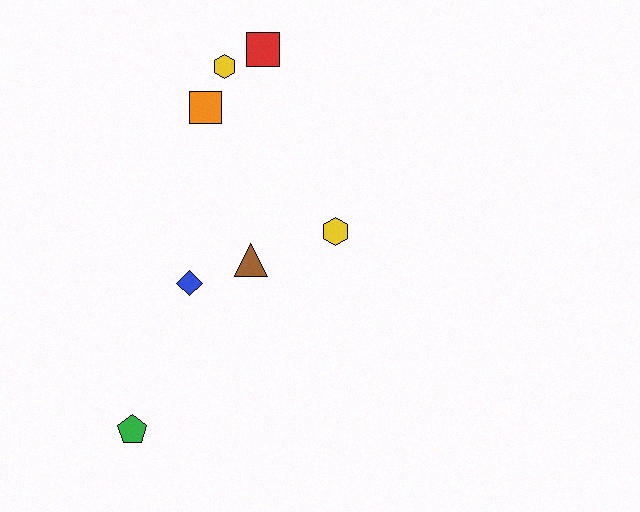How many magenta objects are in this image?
There are no magenta objects.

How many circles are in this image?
There are no circles.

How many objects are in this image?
There are 7 objects.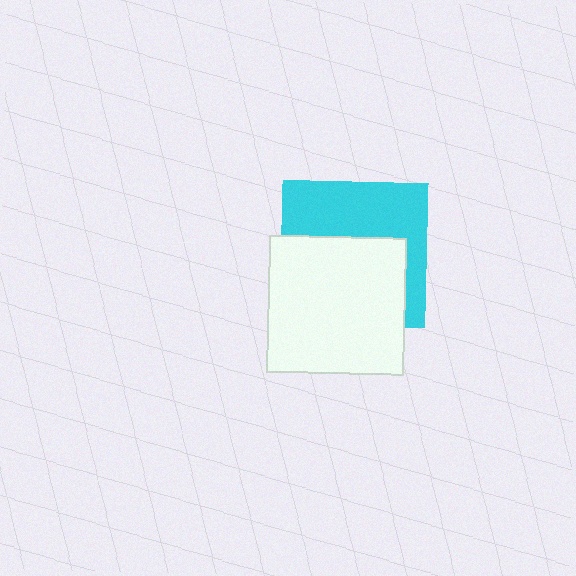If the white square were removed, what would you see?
You would see the complete cyan square.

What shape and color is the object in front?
The object in front is a white square.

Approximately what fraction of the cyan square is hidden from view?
Roughly 53% of the cyan square is hidden behind the white square.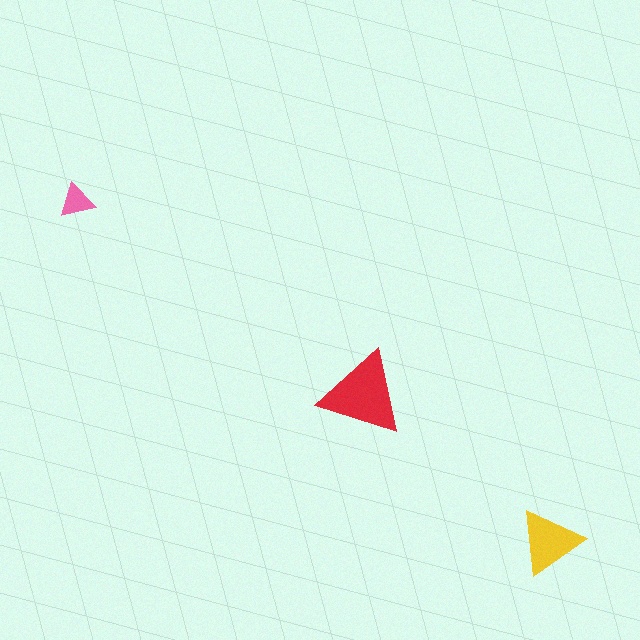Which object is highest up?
The pink triangle is topmost.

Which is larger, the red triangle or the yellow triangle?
The red one.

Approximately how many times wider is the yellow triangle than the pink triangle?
About 2 times wider.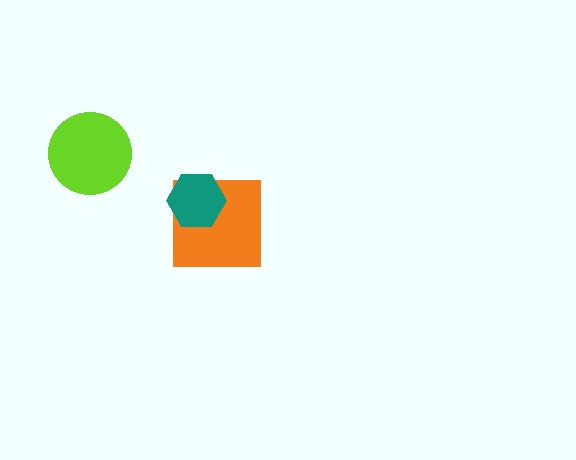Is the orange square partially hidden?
Yes, it is partially covered by another shape.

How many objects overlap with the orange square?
1 object overlaps with the orange square.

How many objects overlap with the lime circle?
0 objects overlap with the lime circle.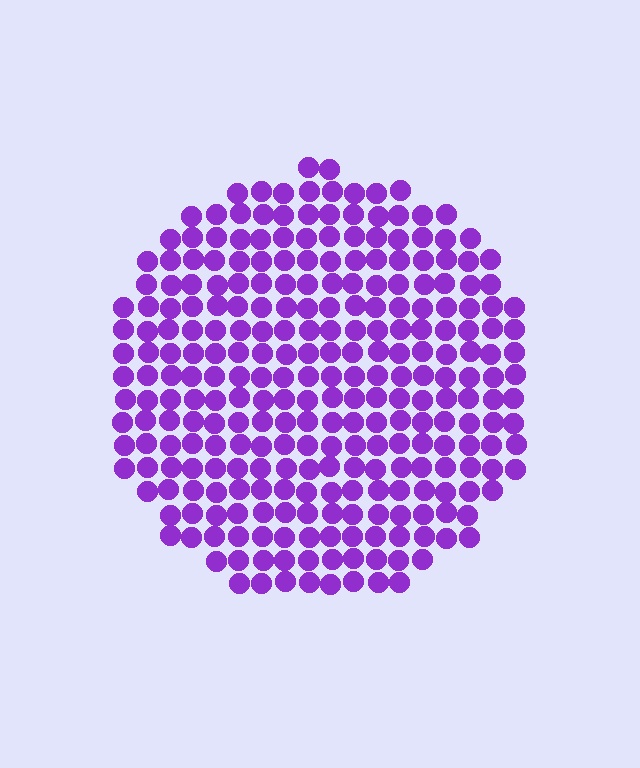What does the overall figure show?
The overall figure shows a circle.